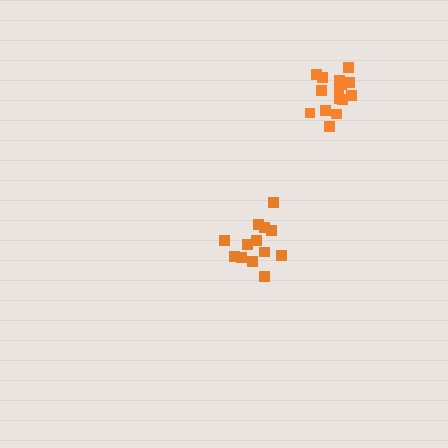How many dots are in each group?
Group 1: 15 dots, Group 2: 13 dots (28 total).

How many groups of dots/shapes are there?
There are 2 groups.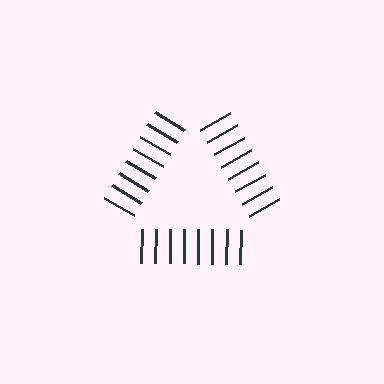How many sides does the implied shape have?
3 sides — the line-ends trace a triangle.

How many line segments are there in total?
24 — 8 along each of the 3 edges.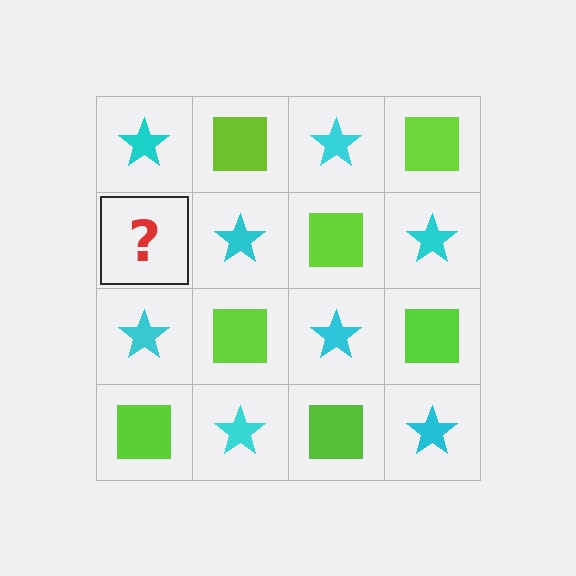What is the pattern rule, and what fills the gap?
The rule is that it alternates cyan star and lime square in a checkerboard pattern. The gap should be filled with a lime square.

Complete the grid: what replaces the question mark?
The question mark should be replaced with a lime square.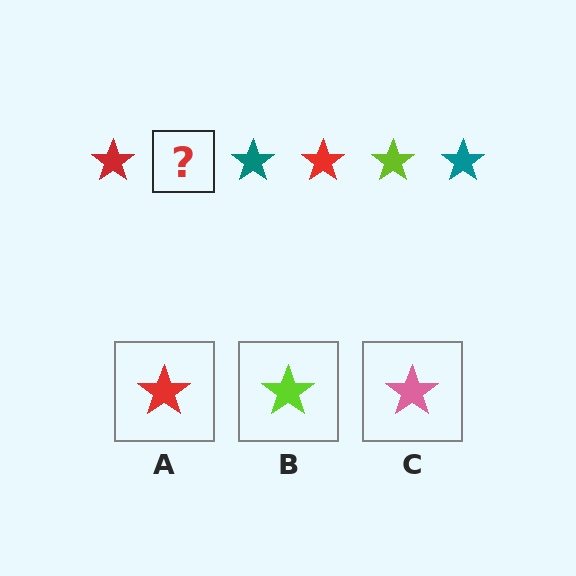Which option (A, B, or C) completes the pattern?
B.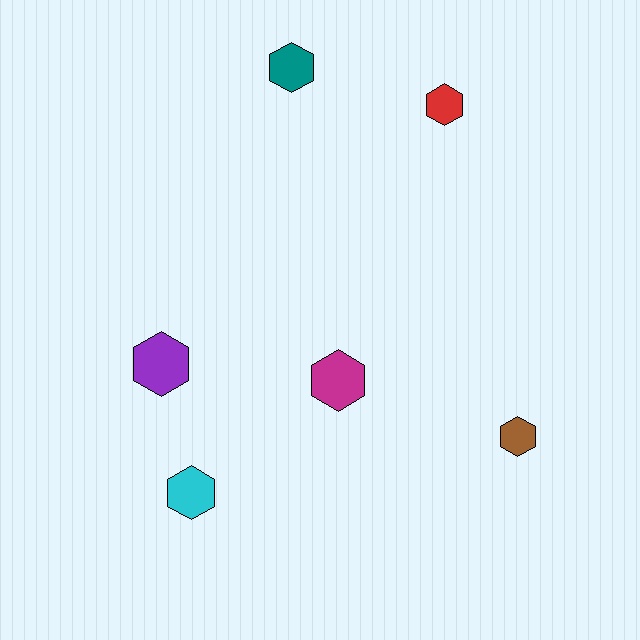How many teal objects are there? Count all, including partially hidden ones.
There is 1 teal object.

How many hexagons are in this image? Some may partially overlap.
There are 6 hexagons.